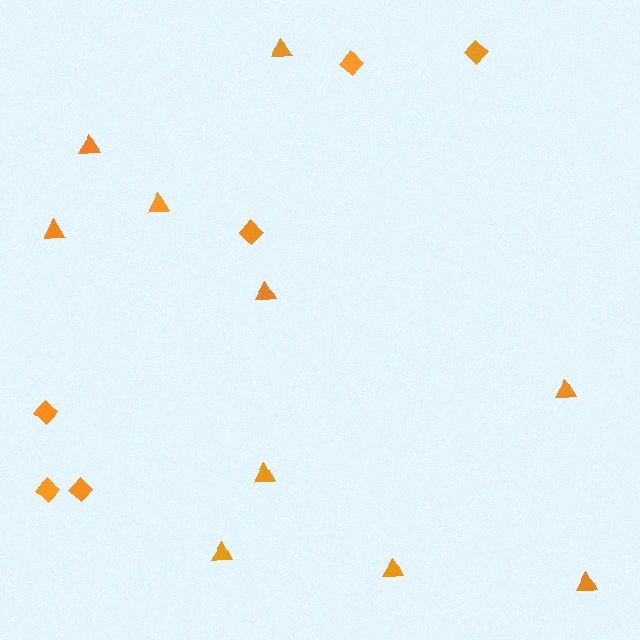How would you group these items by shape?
There are 2 groups: one group of diamonds (6) and one group of triangles (10).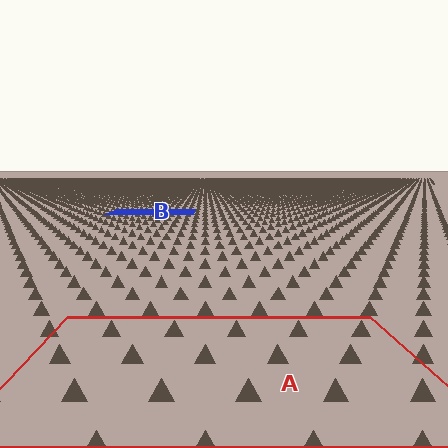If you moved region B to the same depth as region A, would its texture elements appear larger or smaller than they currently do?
They would appear larger. At a closer depth, the same texture elements are projected at a bigger on-screen size.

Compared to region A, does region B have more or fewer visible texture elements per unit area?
Region B has more texture elements per unit area — they are packed more densely because it is farther away.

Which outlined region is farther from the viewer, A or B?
Region B is farther from the viewer — the texture elements inside it appear smaller and more densely packed.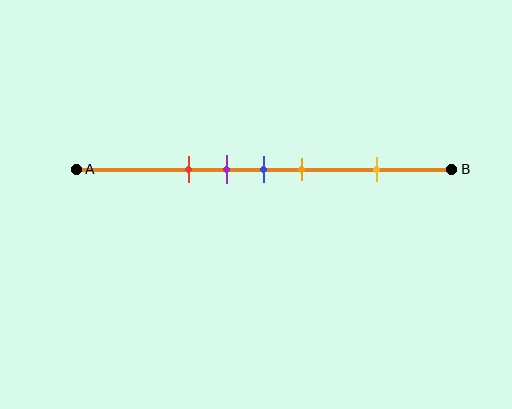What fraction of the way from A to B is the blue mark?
The blue mark is approximately 50% (0.5) of the way from A to B.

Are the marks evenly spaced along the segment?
No, the marks are not evenly spaced.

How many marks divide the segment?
There are 5 marks dividing the segment.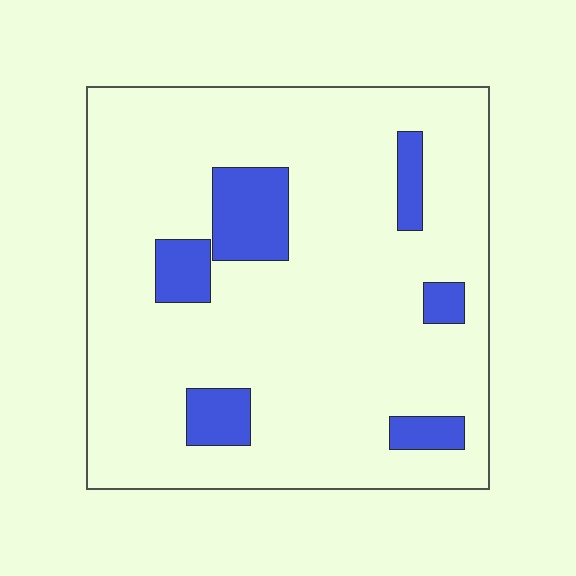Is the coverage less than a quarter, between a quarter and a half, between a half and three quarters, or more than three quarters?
Less than a quarter.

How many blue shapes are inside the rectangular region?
6.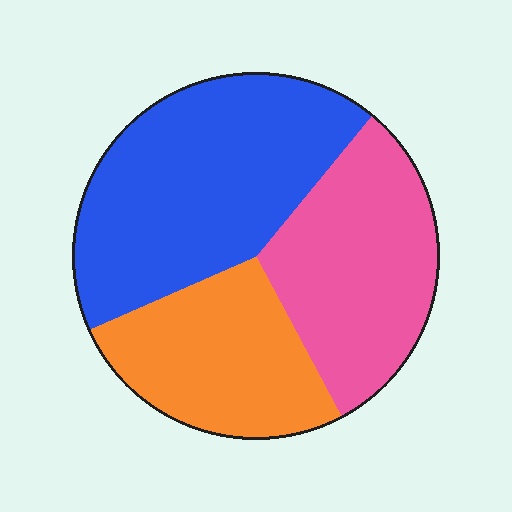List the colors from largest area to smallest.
From largest to smallest: blue, pink, orange.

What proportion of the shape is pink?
Pink takes up about one third (1/3) of the shape.